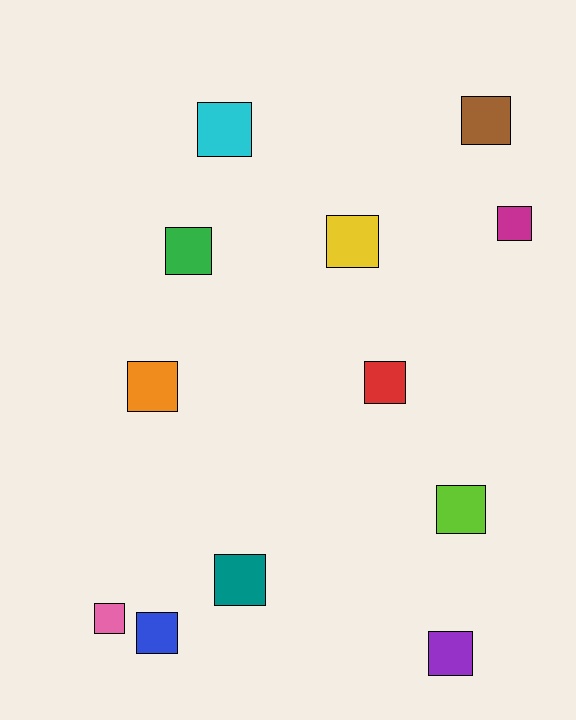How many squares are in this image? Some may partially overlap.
There are 12 squares.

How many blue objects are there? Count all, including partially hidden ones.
There is 1 blue object.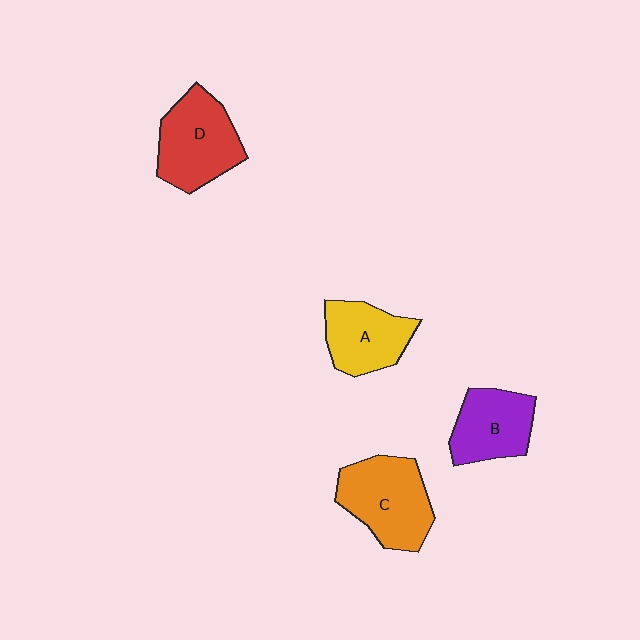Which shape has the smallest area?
Shape A (yellow).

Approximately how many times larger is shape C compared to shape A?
Approximately 1.3 times.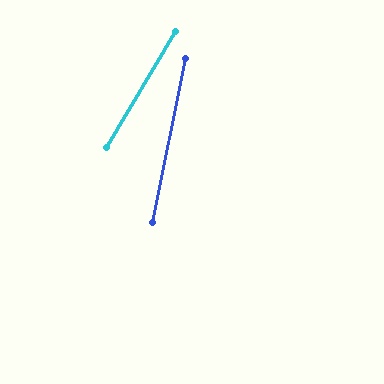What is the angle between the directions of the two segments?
Approximately 19 degrees.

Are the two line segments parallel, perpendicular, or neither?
Neither parallel nor perpendicular — they differ by about 19°.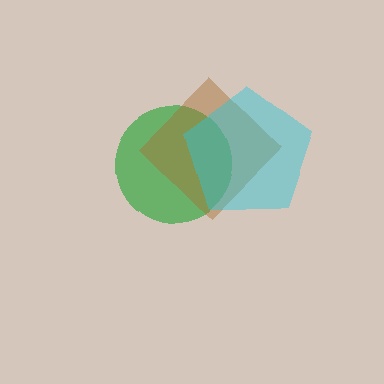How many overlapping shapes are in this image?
There are 3 overlapping shapes in the image.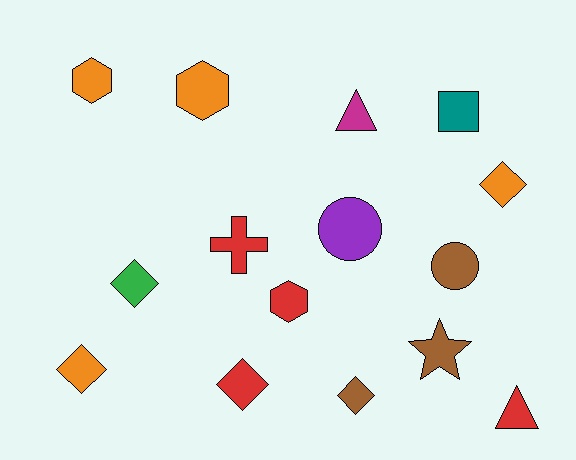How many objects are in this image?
There are 15 objects.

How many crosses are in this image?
There is 1 cross.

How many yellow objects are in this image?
There are no yellow objects.